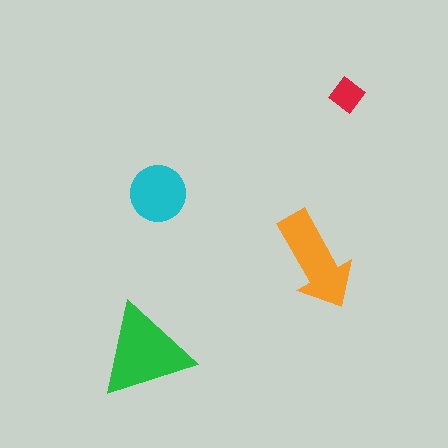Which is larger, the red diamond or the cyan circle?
The cyan circle.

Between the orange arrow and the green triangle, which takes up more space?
The green triangle.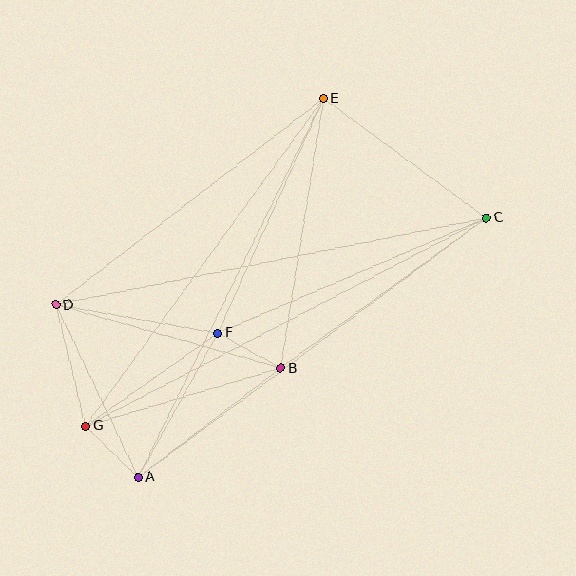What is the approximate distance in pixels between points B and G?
The distance between B and G is approximately 203 pixels.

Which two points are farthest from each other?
Points C and G are farthest from each other.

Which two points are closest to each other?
Points B and F are closest to each other.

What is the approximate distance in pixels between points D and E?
The distance between D and E is approximately 338 pixels.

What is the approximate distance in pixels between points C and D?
The distance between C and D is approximately 440 pixels.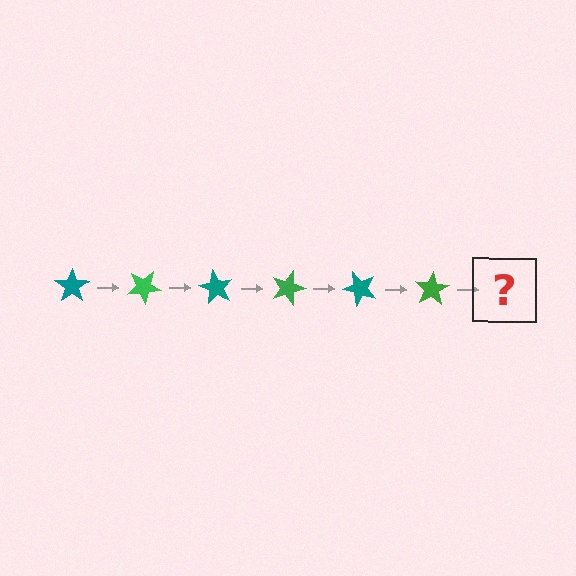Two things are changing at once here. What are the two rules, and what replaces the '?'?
The two rules are that it rotates 30 degrees each step and the color cycles through teal and green. The '?' should be a teal star, rotated 180 degrees from the start.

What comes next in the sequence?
The next element should be a teal star, rotated 180 degrees from the start.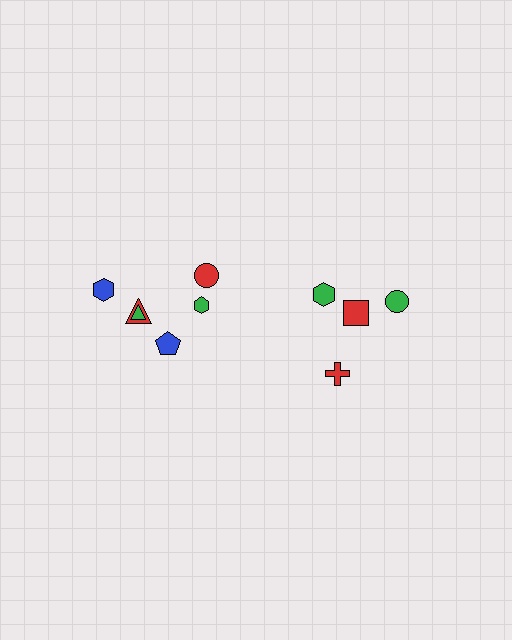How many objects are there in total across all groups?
There are 10 objects.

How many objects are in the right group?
There are 4 objects.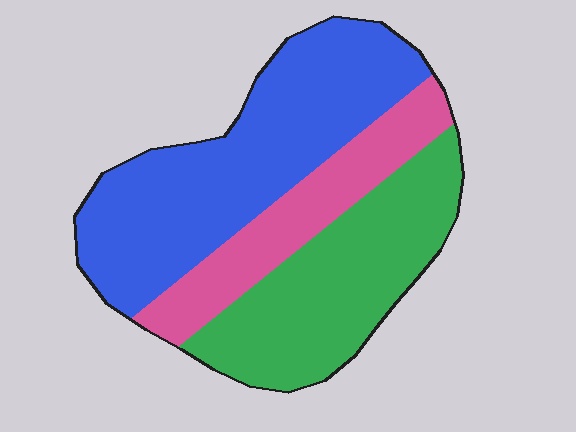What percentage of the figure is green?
Green takes up about one third (1/3) of the figure.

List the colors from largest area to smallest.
From largest to smallest: blue, green, pink.